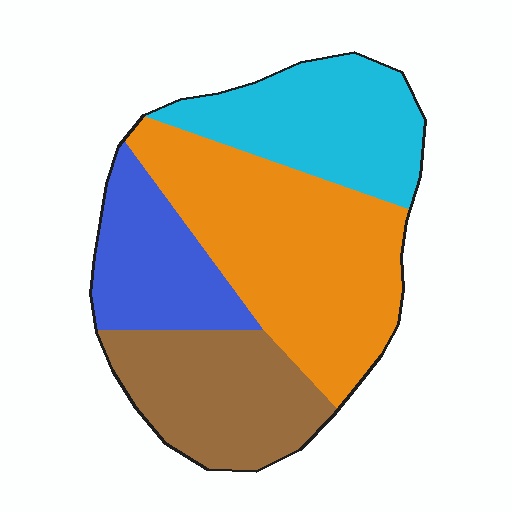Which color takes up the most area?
Orange, at roughly 40%.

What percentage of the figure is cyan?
Cyan covers around 25% of the figure.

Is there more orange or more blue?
Orange.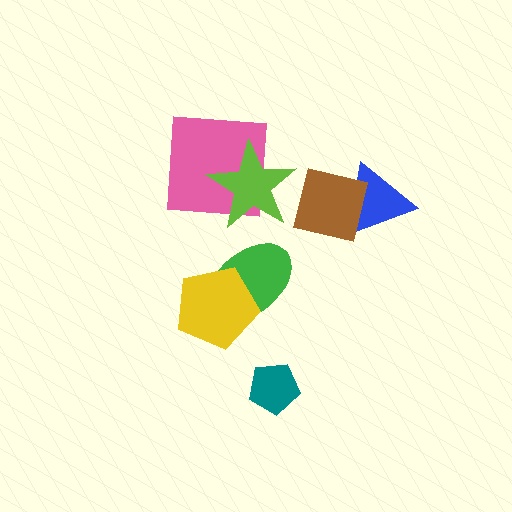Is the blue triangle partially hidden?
Yes, it is partially covered by another shape.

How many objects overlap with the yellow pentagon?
1 object overlaps with the yellow pentagon.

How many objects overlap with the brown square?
2 objects overlap with the brown square.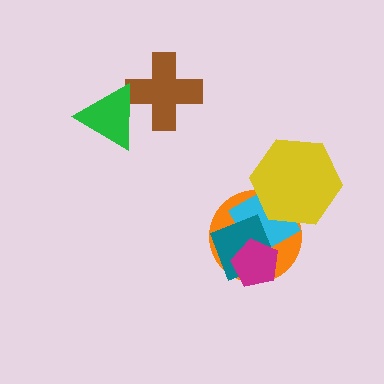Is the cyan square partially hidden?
Yes, it is partially covered by another shape.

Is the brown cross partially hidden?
Yes, it is partially covered by another shape.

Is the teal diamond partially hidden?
Yes, it is partially covered by another shape.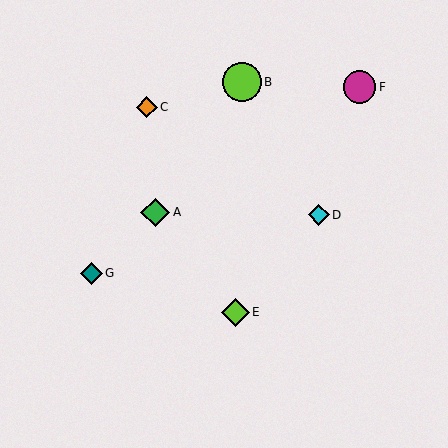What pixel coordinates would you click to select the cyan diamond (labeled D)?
Click at (319, 215) to select the cyan diamond D.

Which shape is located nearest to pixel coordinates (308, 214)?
The cyan diamond (labeled D) at (319, 215) is nearest to that location.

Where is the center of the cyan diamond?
The center of the cyan diamond is at (319, 215).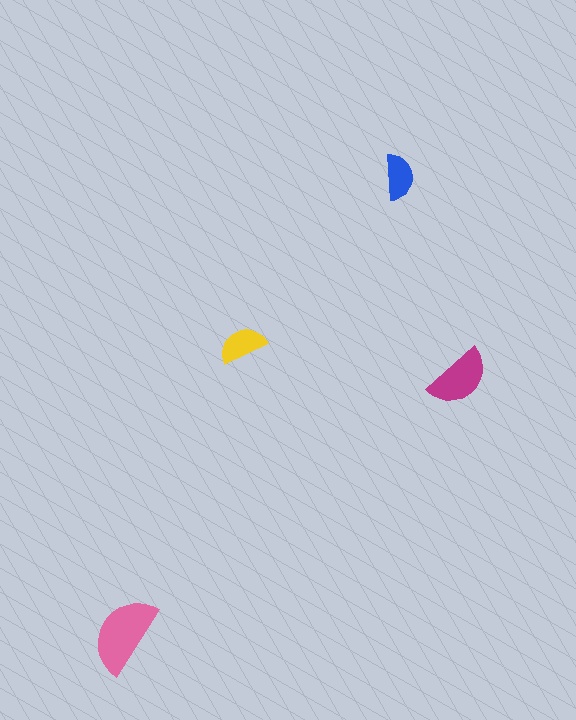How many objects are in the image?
There are 4 objects in the image.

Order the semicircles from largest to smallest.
the pink one, the magenta one, the yellow one, the blue one.